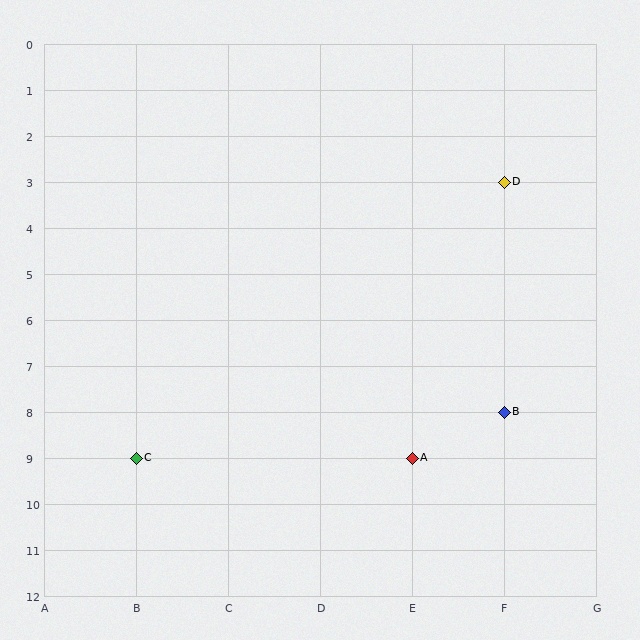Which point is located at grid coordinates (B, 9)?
Point C is at (B, 9).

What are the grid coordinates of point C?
Point C is at grid coordinates (B, 9).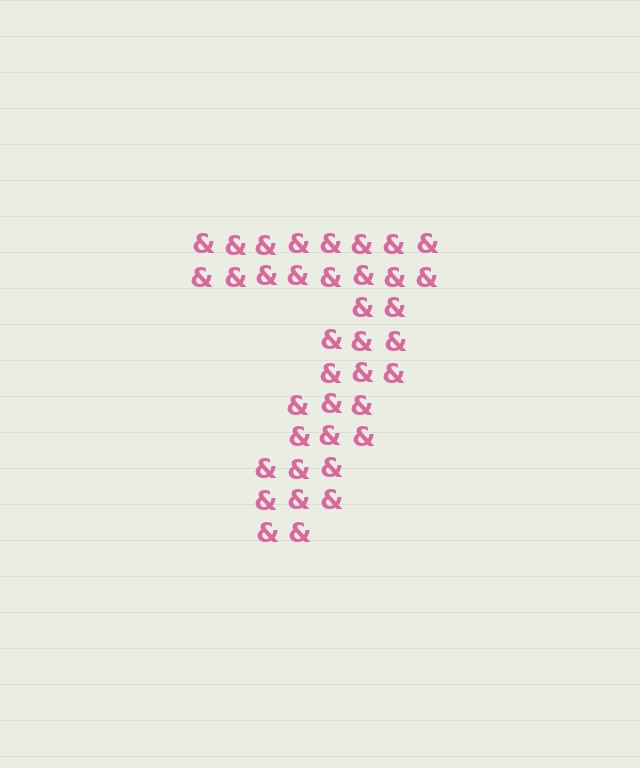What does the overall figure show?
The overall figure shows the digit 7.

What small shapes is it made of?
It is made of small ampersands.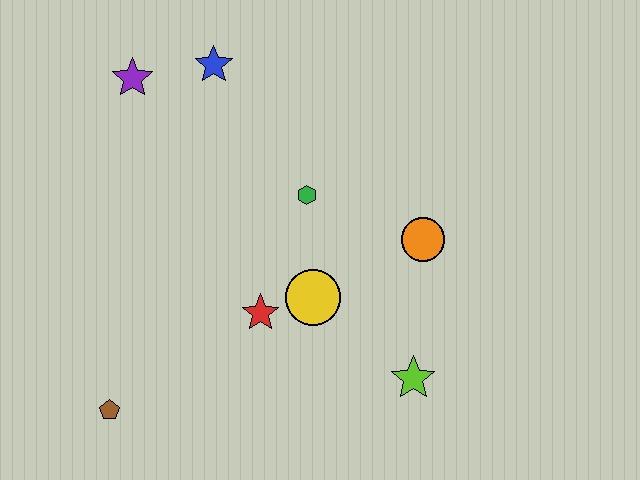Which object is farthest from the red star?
The purple star is farthest from the red star.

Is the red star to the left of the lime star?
Yes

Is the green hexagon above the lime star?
Yes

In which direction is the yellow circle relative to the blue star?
The yellow circle is below the blue star.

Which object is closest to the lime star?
The yellow circle is closest to the lime star.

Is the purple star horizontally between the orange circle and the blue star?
No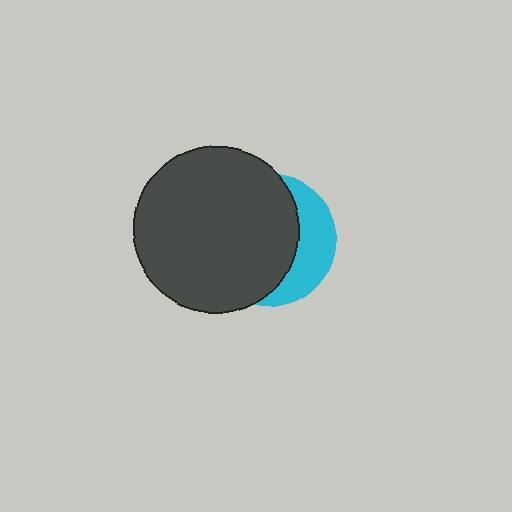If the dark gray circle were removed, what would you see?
You would see the complete cyan circle.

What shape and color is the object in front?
The object in front is a dark gray circle.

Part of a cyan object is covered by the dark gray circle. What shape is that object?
It is a circle.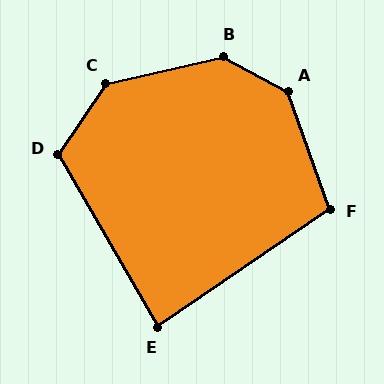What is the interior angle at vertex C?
Approximately 136 degrees (obtuse).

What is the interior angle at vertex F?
Approximately 105 degrees (obtuse).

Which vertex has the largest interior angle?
B, at approximately 139 degrees.